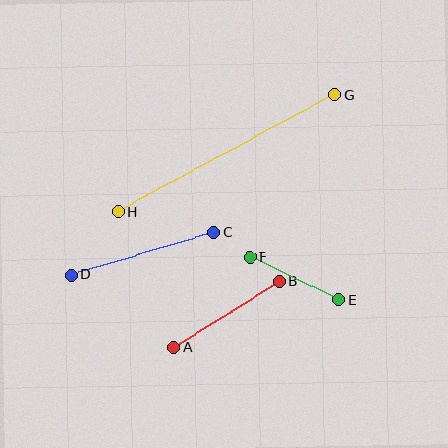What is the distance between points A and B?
The distance is approximately 124 pixels.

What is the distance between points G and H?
The distance is approximately 246 pixels.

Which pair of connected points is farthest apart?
Points G and H are farthest apart.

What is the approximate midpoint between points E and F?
The midpoint is at approximately (294, 279) pixels.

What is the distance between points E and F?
The distance is approximately 99 pixels.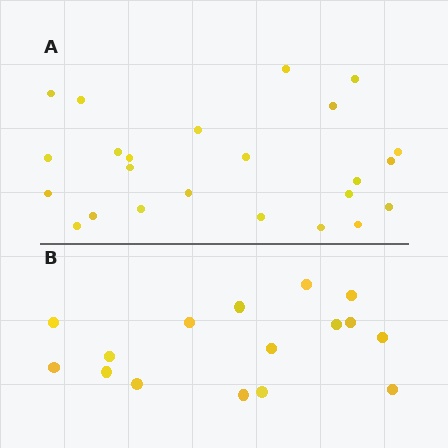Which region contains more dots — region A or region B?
Region A (the top region) has more dots.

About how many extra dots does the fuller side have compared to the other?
Region A has roughly 8 or so more dots than region B.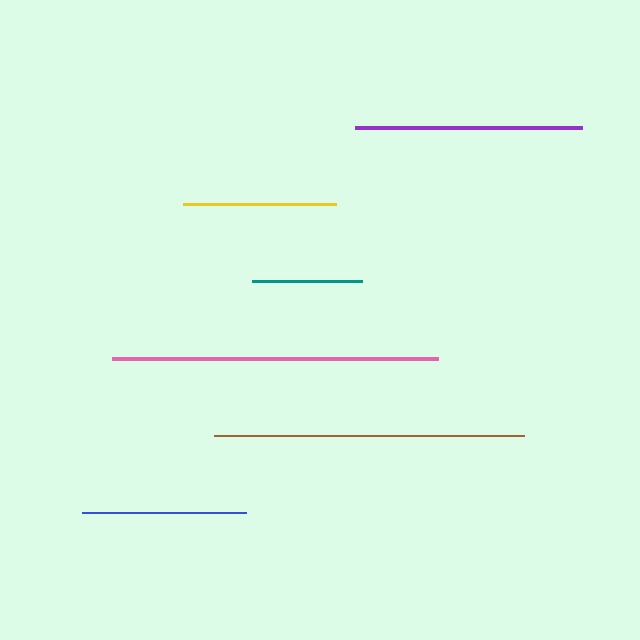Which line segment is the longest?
The pink line is the longest at approximately 326 pixels.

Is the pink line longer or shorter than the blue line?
The pink line is longer than the blue line.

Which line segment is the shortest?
The teal line is the shortest at approximately 110 pixels.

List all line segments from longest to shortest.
From longest to shortest: pink, brown, purple, blue, yellow, teal.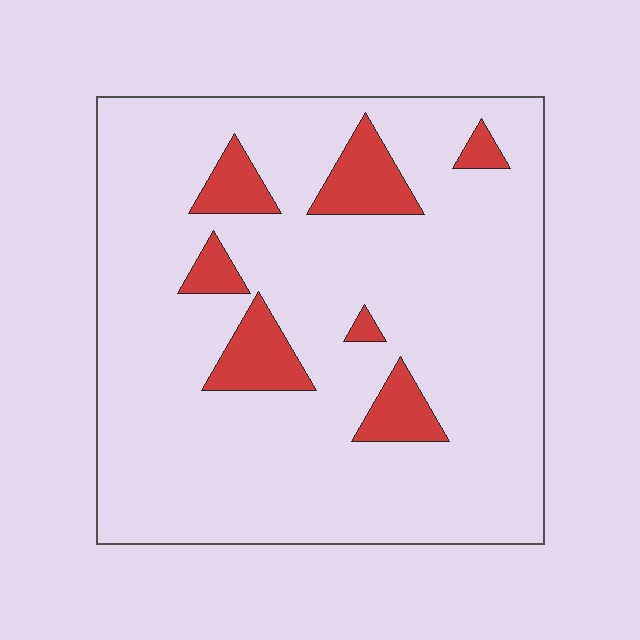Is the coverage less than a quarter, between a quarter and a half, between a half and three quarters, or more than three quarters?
Less than a quarter.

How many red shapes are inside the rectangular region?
7.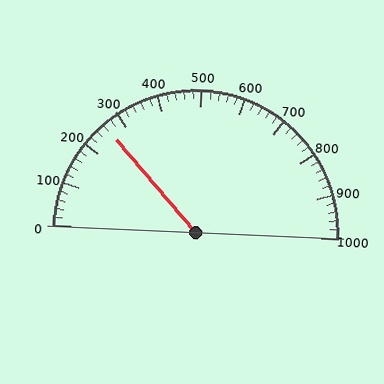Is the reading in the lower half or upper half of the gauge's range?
The reading is in the lower half of the range (0 to 1000).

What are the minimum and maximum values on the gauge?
The gauge ranges from 0 to 1000.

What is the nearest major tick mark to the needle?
The nearest major tick mark is 300.